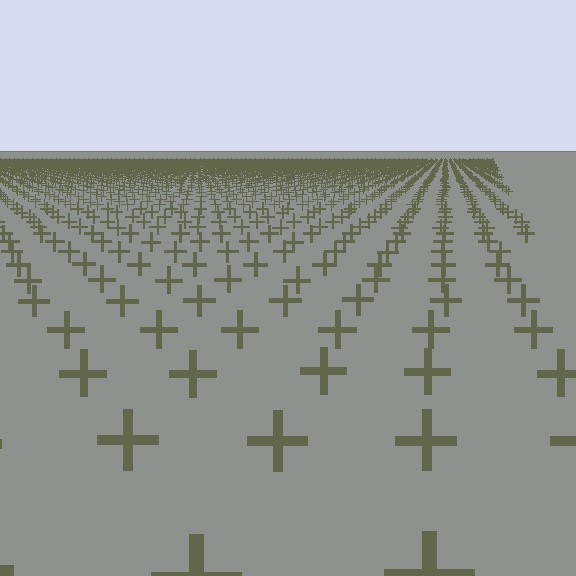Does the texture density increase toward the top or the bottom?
Density increases toward the top.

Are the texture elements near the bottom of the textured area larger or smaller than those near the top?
Larger. Near the bottom, elements are closer to the viewer and appear at a bigger on-screen size.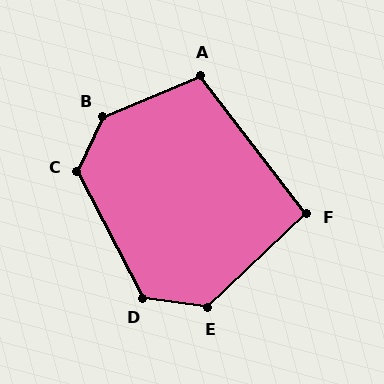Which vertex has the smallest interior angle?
F, at approximately 96 degrees.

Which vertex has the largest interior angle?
B, at approximately 138 degrees.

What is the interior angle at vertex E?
Approximately 128 degrees (obtuse).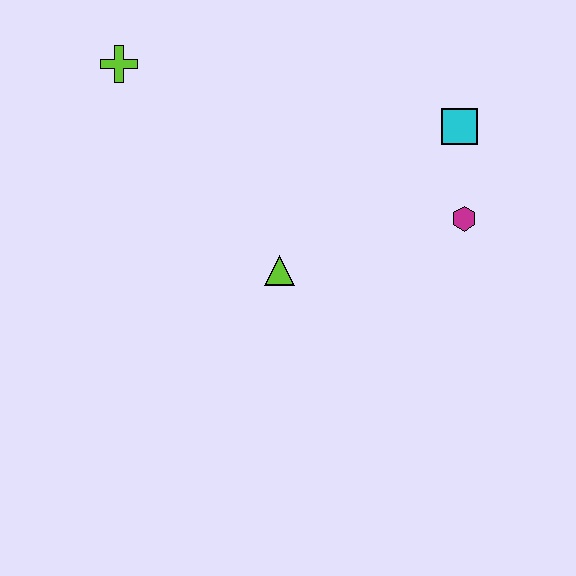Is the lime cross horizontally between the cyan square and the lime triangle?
No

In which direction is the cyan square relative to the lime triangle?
The cyan square is to the right of the lime triangle.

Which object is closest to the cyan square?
The magenta hexagon is closest to the cyan square.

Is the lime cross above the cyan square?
Yes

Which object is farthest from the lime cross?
The magenta hexagon is farthest from the lime cross.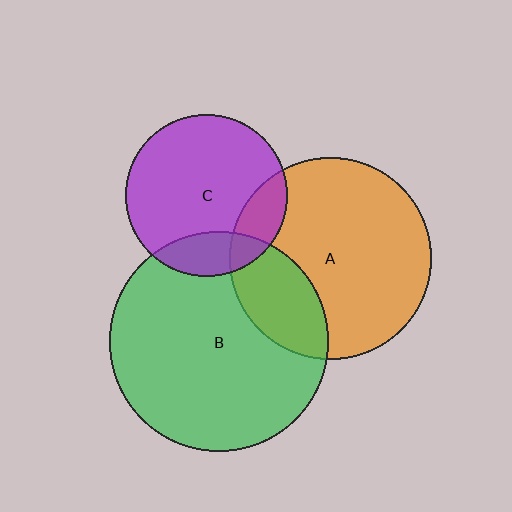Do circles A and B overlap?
Yes.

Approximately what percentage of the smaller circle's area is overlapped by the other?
Approximately 25%.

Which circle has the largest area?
Circle B (green).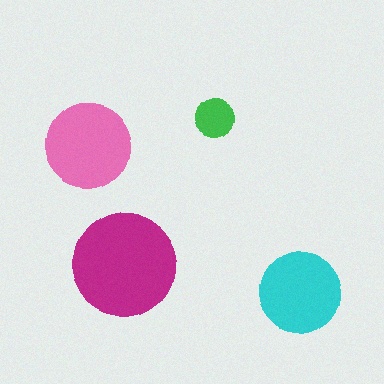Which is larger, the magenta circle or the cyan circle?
The magenta one.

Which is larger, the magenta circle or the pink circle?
The magenta one.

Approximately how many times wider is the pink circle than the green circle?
About 2 times wider.